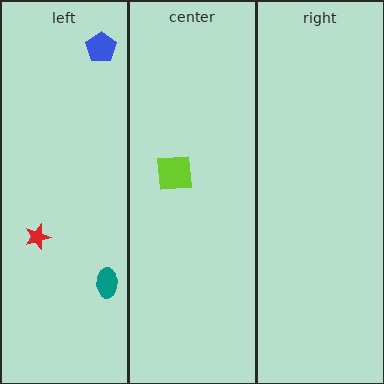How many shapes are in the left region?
3.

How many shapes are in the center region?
1.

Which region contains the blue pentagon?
The left region.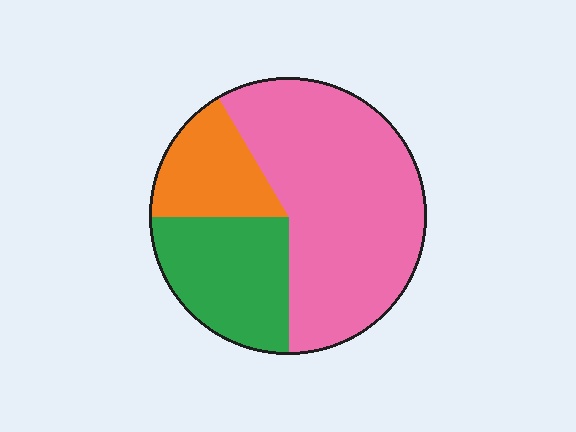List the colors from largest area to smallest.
From largest to smallest: pink, green, orange.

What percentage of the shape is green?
Green covers 25% of the shape.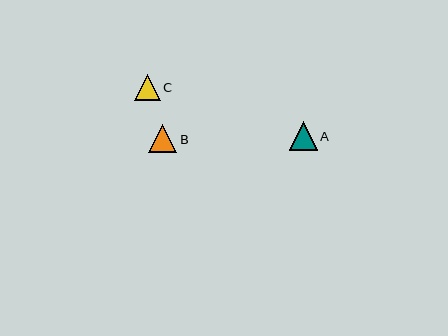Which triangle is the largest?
Triangle A is the largest with a size of approximately 28 pixels.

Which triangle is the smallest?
Triangle C is the smallest with a size of approximately 26 pixels.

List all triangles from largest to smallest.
From largest to smallest: A, B, C.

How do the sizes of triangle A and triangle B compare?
Triangle A and triangle B are approximately the same size.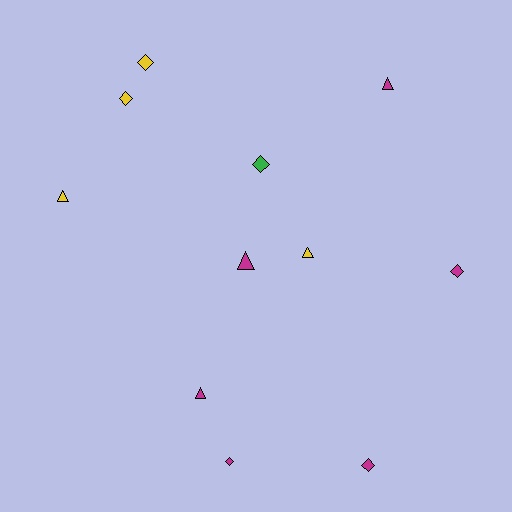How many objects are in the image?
There are 11 objects.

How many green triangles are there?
There are no green triangles.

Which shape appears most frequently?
Diamond, with 6 objects.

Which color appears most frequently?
Magenta, with 6 objects.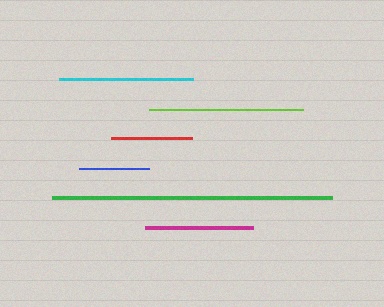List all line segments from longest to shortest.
From longest to shortest: green, lime, cyan, magenta, red, blue.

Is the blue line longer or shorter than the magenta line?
The magenta line is longer than the blue line.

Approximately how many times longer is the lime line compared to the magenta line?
The lime line is approximately 1.4 times the length of the magenta line.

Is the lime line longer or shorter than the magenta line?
The lime line is longer than the magenta line.